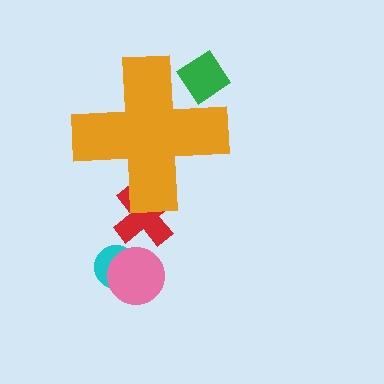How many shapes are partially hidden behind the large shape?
2 shapes are partially hidden.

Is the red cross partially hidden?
Yes, the red cross is partially hidden behind the orange cross.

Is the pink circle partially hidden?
No, the pink circle is fully visible.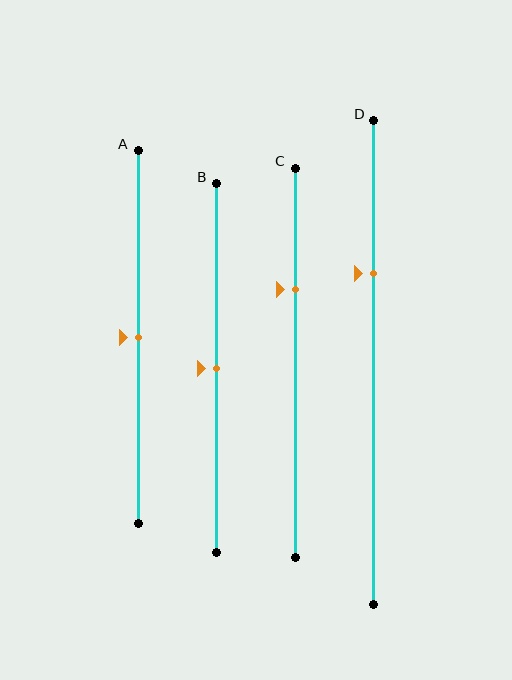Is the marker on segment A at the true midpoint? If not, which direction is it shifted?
Yes, the marker on segment A is at the true midpoint.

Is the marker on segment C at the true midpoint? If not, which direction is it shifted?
No, the marker on segment C is shifted upward by about 19% of the segment length.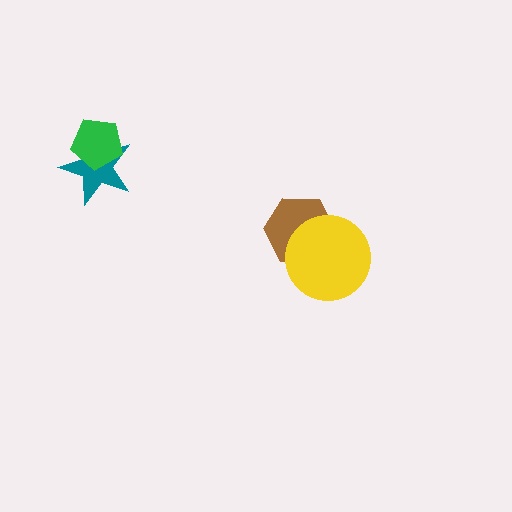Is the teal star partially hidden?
Yes, it is partially covered by another shape.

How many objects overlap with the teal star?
1 object overlaps with the teal star.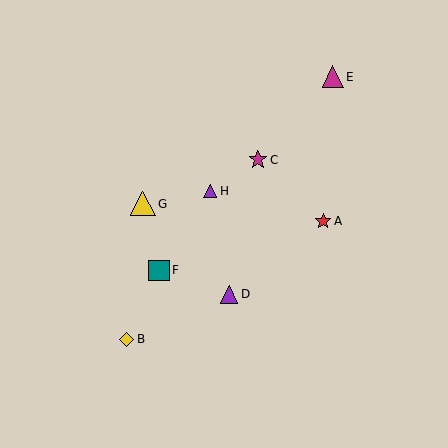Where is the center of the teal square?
The center of the teal square is at (159, 270).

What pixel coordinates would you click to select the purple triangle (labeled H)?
Click at (210, 191) to select the purple triangle H.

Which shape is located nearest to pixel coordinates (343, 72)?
The magenta triangle (labeled E) at (333, 77) is nearest to that location.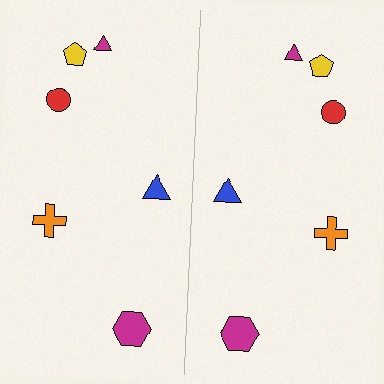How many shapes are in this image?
There are 12 shapes in this image.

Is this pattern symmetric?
Yes, this pattern has bilateral (reflection) symmetry.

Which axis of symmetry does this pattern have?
The pattern has a vertical axis of symmetry running through the center of the image.